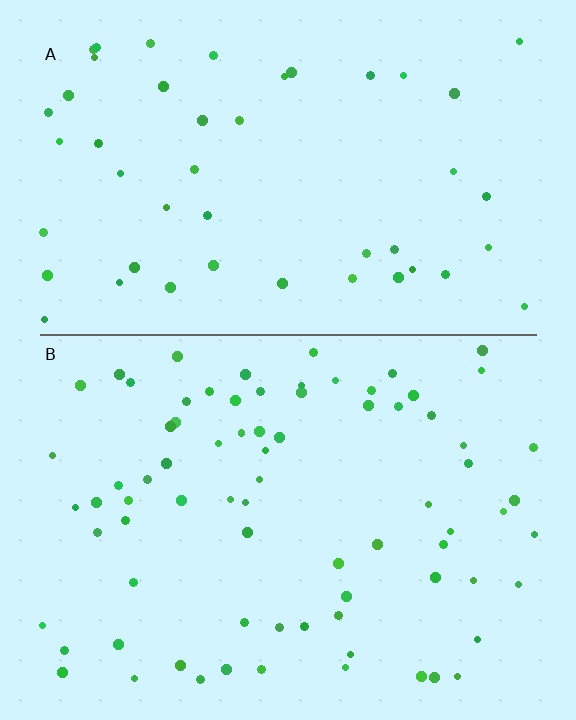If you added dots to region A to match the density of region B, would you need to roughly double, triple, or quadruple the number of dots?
Approximately double.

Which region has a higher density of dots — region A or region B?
B (the bottom).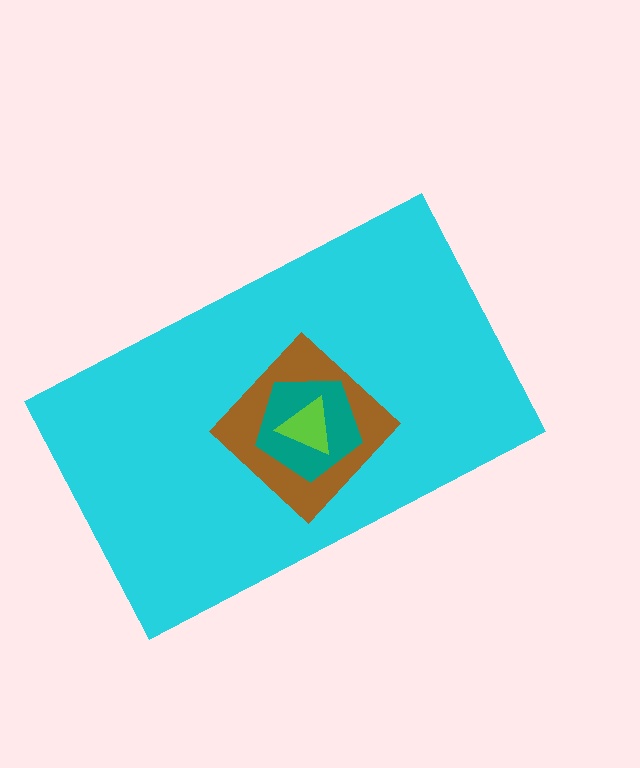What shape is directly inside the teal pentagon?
The lime triangle.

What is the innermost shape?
The lime triangle.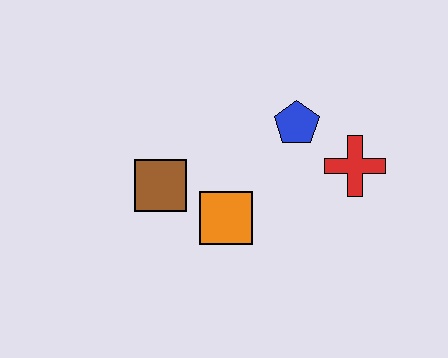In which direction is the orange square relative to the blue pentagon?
The orange square is below the blue pentagon.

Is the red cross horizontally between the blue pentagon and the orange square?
No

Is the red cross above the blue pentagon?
No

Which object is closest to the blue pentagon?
The red cross is closest to the blue pentagon.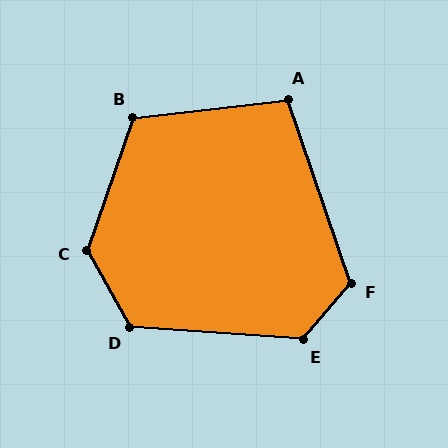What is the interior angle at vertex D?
Approximately 123 degrees (obtuse).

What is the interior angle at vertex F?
Approximately 121 degrees (obtuse).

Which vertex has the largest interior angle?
C, at approximately 131 degrees.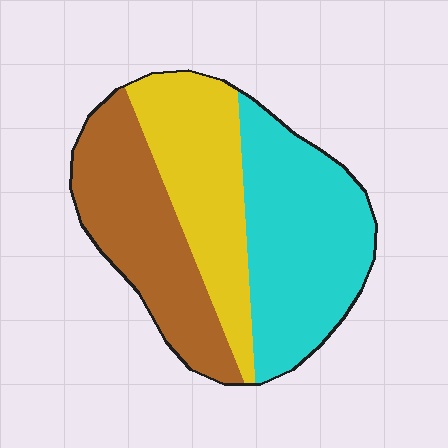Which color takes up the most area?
Cyan, at roughly 40%.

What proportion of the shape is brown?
Brown covers 32% of the shape.